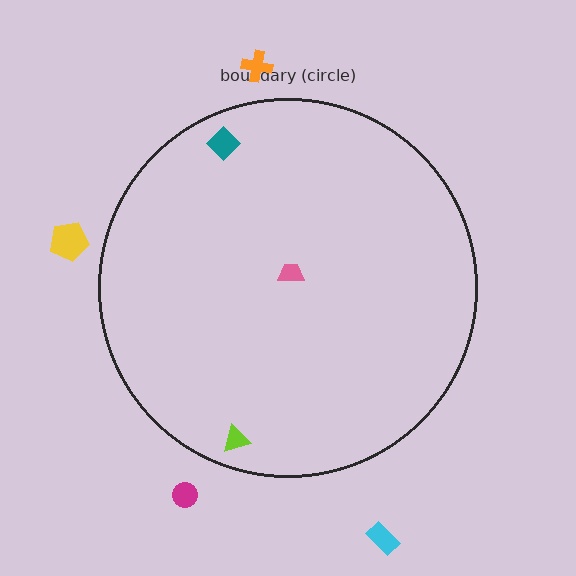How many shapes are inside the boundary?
3 inside, 4 outside.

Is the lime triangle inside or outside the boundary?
Inside.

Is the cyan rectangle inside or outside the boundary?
Outside.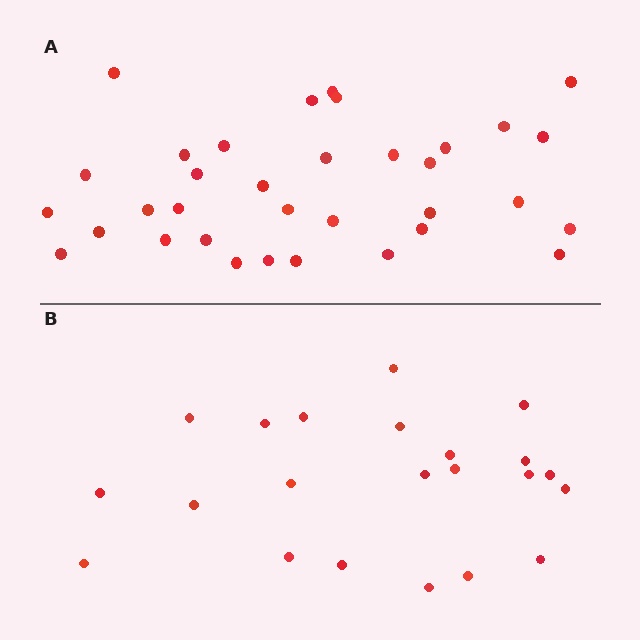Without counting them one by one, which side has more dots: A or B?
Region A (the top region) has more dots.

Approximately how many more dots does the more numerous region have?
Region A has roughly 12 or so more dots than region B.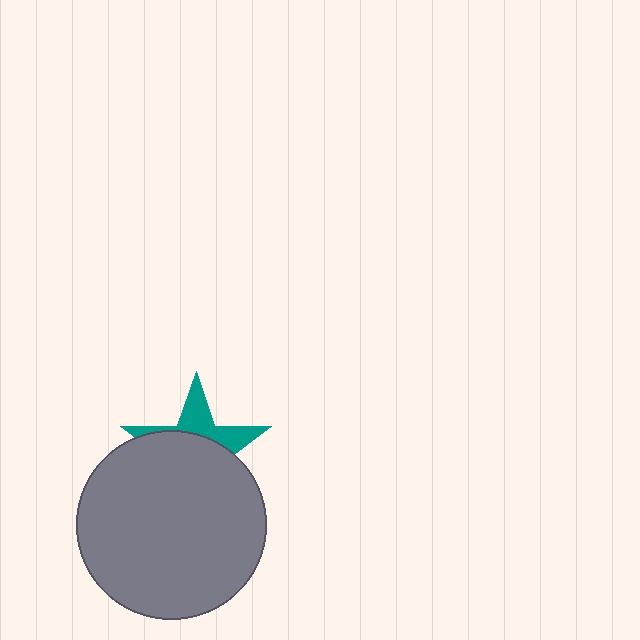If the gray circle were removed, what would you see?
You would see the complete teal star.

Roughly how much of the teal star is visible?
A small part of it is visible (roughly 36%).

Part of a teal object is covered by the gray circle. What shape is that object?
It is a star.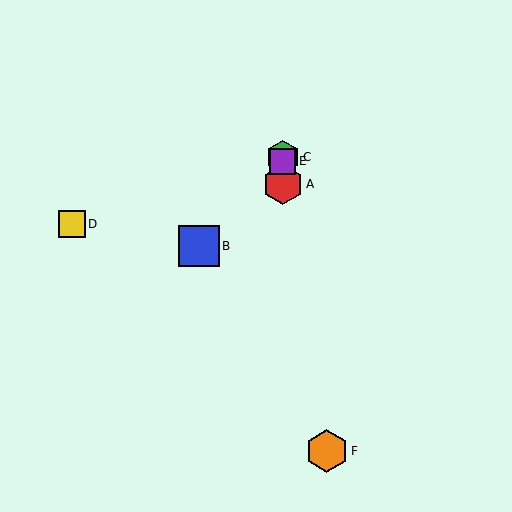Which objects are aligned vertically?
Objects A, C, E are aligned vertically.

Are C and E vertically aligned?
Yes, both are at x≈283.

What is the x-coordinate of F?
Object F is at x≈327.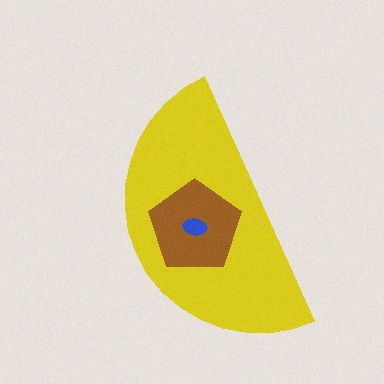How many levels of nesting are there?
3.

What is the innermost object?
The blue ellipse.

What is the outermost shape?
The yellow semicircle.